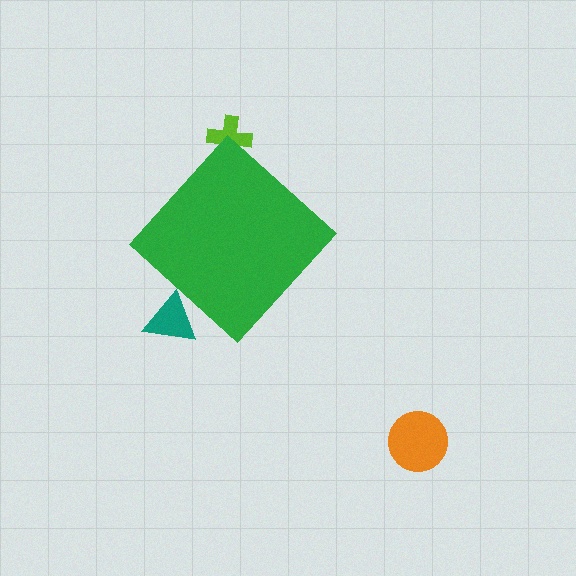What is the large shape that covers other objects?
A green diamond.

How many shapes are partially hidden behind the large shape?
2 shapes are partially hidden.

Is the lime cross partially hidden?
Yes, the lime cross is partially hidden behind the green diamond.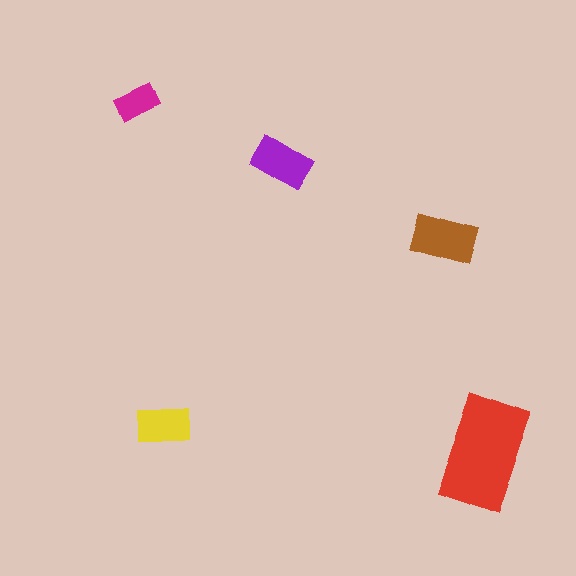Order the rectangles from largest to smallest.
the red one, the brown one, the purple one, the yellow one, the magenta one.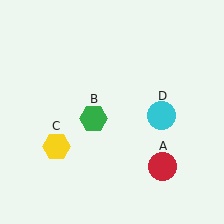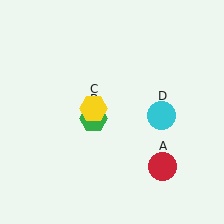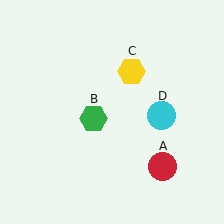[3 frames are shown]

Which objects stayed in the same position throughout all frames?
Red circle (object A) and green hexagon (object B) and cyan circle (object D) remained stationary.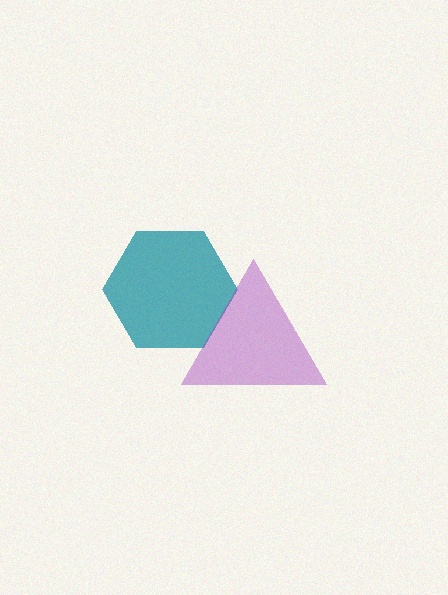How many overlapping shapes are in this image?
There are 2 overlapping shapes in the image.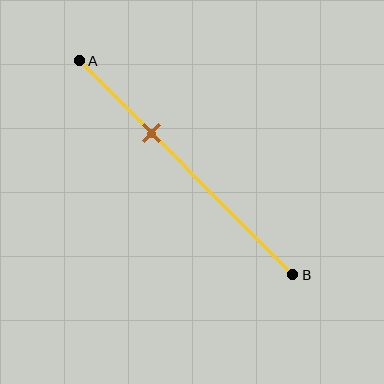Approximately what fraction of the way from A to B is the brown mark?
The brown mark is approximately 35% of the way from A to B.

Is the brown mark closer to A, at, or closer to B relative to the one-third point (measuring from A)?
The brown mark is approximately at the one-third point of segment AB.